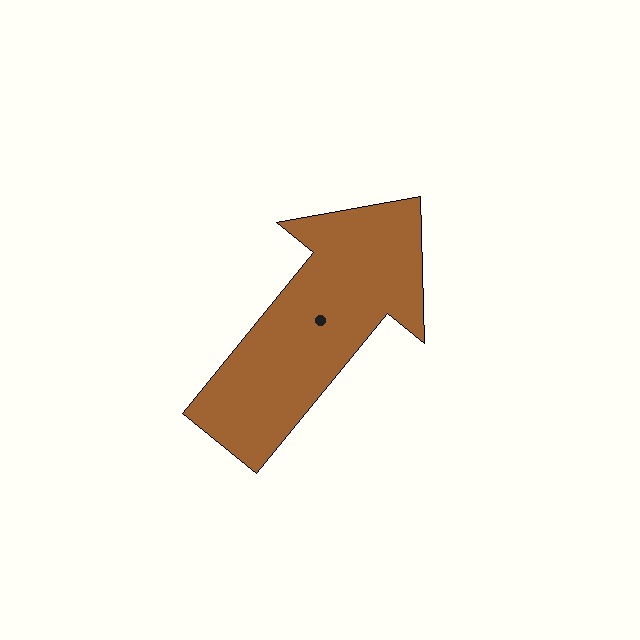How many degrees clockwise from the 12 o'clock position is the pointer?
Approximately 39 degrees.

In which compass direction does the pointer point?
Northeast.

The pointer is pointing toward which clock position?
Roughly 1 o'clock.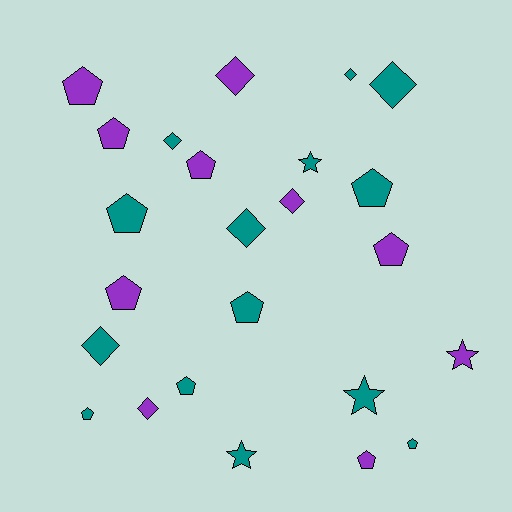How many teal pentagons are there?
There are 6 teal pentagons.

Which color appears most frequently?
Teal, with 14 objects.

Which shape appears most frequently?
Pentagon, with 12 objects.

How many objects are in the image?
There are 24 objects.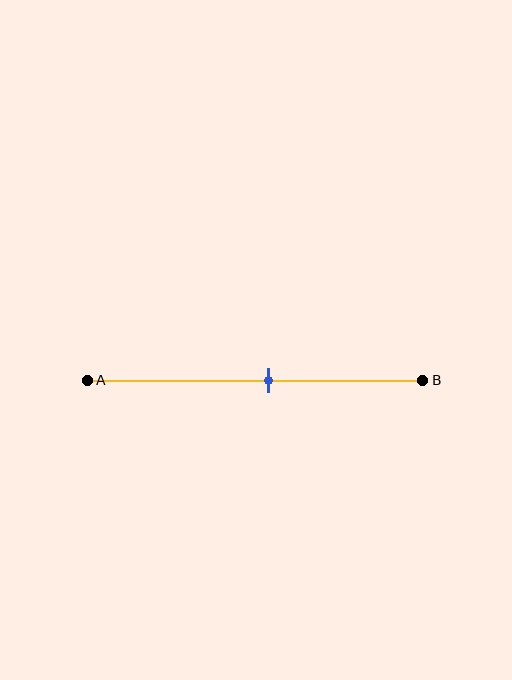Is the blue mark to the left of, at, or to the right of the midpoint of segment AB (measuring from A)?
The blue mark is to the right of the midpoint of segment AB.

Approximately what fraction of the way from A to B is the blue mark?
The blue mark is approximately 55% of the way from A to B.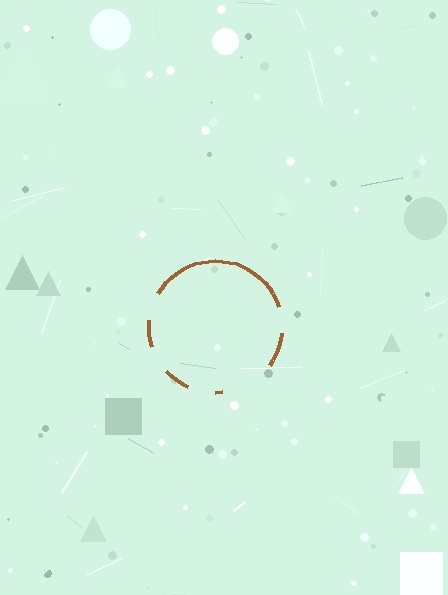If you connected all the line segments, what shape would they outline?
They would outline a circle.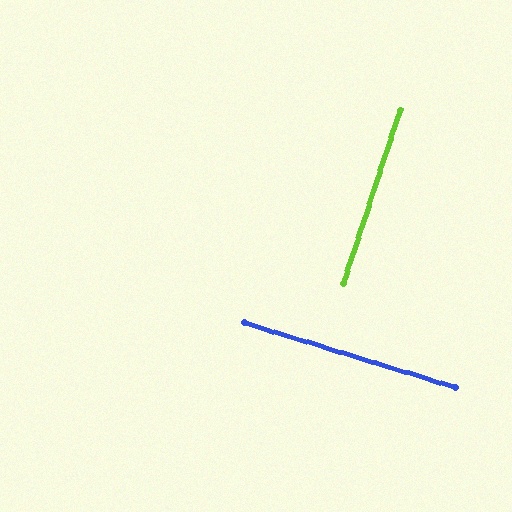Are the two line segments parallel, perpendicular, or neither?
Perpendicular — they meet at approximately 89°.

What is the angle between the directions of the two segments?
Approximately 89 degrees.